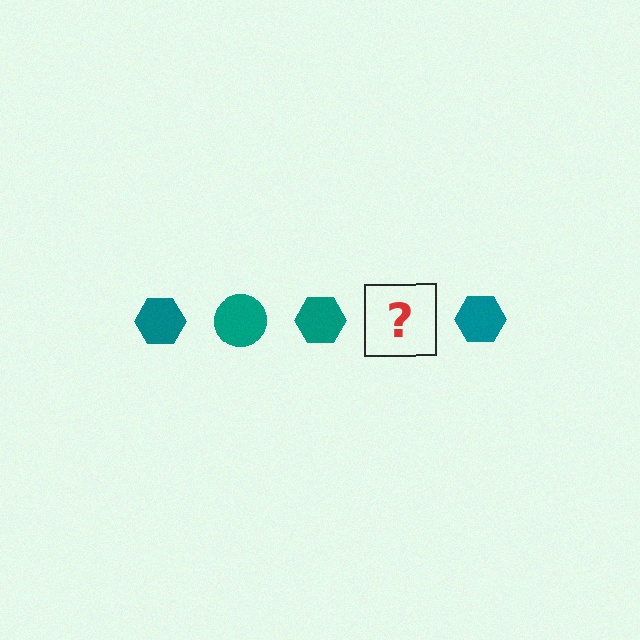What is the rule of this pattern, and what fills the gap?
The rule is that the pattern cycles through hexagon, circle shapes in teal. The gap should be filled with a teal circle.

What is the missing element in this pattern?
The missing element is a teal circle.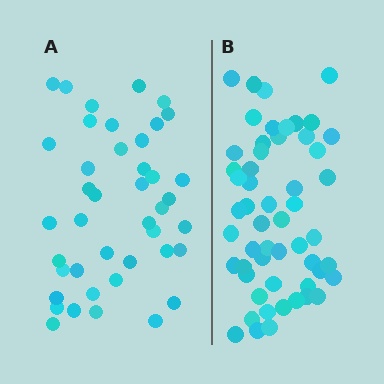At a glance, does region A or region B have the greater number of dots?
Region B (the right region) has more dots.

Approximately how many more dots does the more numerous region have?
Region B has roughly 12 or so more dots than region A.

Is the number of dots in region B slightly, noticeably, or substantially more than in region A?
Region B has noticeably more, but not dramatically so. The ratio is roughly 1.3 to 1.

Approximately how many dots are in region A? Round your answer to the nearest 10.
About 40 dots. (The exact count is 42, which rounds to 40.)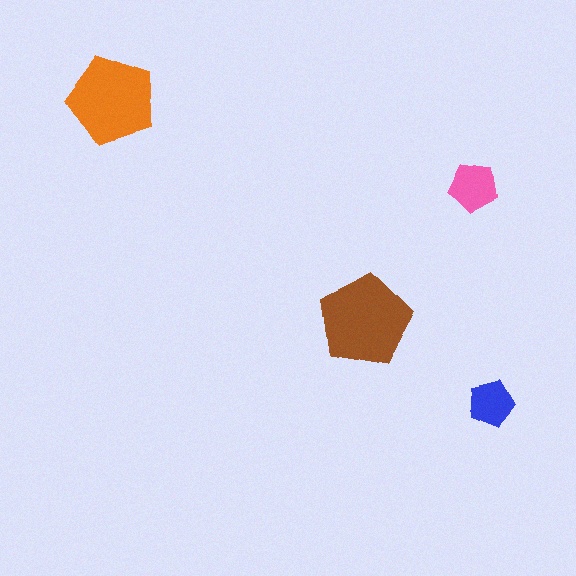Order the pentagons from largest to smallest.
the brown one, the orange one, the pink one, the blue one.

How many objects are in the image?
There are 4 objects in the image.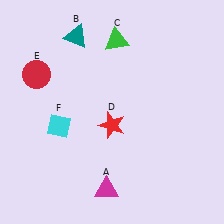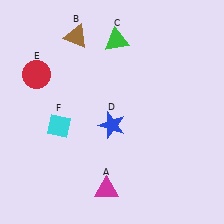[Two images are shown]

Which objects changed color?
B changed from teal to brown. D changed from red to blue.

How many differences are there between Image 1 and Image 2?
There are 2 differences between the two images.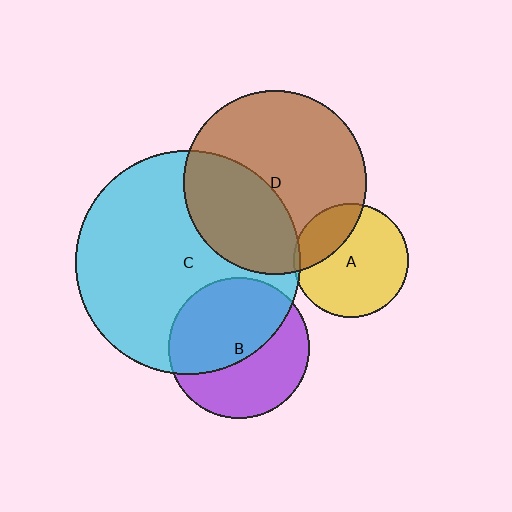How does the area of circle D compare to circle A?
Approximately 2.6 times.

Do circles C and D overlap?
Yes.